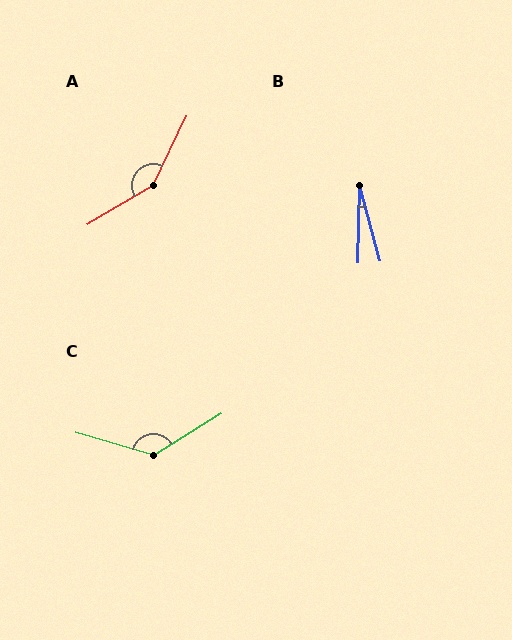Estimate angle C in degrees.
Approximately 132 degrees.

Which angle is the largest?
A, at approximately 146 degrees.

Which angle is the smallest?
B, at approximately 16 degrees.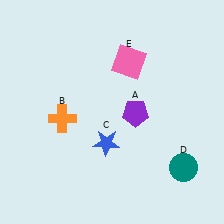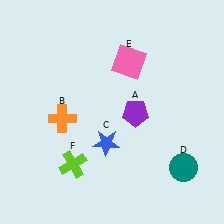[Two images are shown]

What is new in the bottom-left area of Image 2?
A lime cross (F) was added in the bottom-left area of Image 2.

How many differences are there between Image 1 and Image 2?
There is 1 difference between the two images.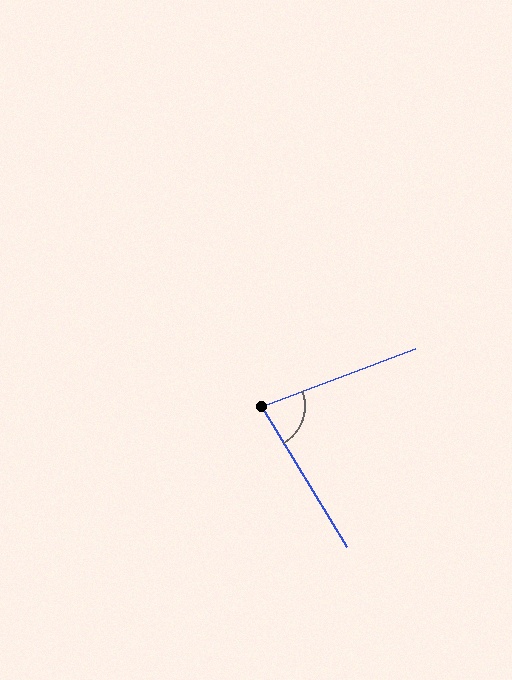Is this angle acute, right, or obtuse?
It is acute.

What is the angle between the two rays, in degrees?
Approximately 79 degrees.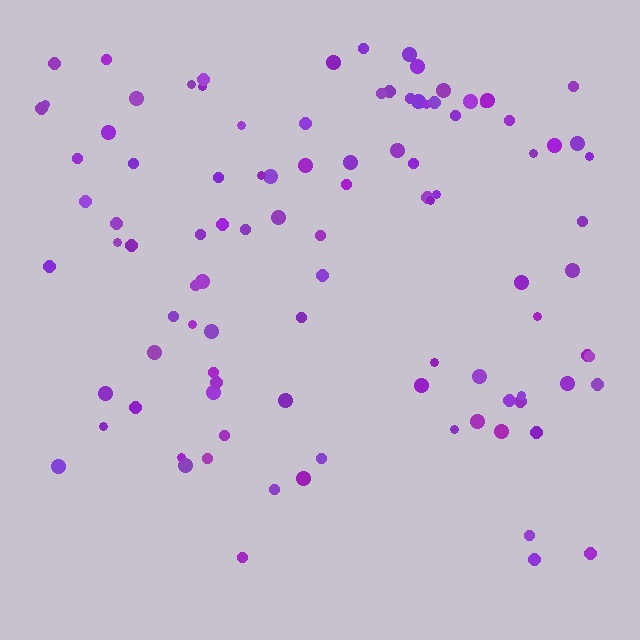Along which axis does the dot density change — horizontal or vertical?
Vertical.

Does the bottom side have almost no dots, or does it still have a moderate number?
Still a moderate number, just noticeably fewer than the top.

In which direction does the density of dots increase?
From bottom to top, with the top side densest.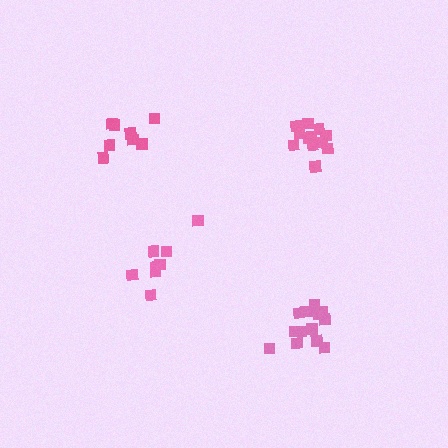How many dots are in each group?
Group 1: 14 dots, Group 2: 8 dots, Group 3: 8 dots, Group 4: 12 dots (42 total).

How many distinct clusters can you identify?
There are 4 distinct clusters.